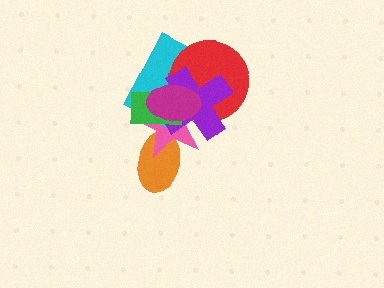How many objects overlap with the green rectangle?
5 objects overlap with the green rectangle.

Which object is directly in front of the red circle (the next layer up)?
The purple cross is directly in front of the red circle.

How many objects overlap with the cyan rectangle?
5 objects overlap with the cyan rectangle.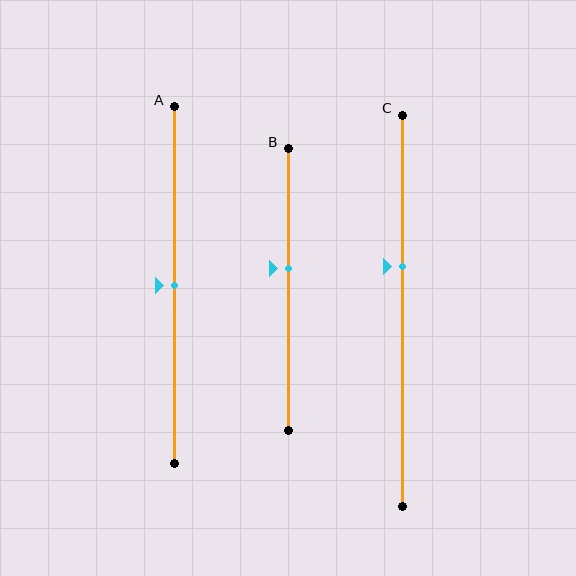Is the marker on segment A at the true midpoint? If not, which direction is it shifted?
Yes, the marker on segment A is at the true midpoint.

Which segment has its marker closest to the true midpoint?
Segment A has its marker closest to the true midpoint.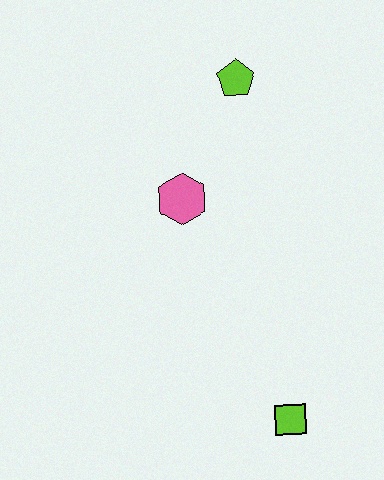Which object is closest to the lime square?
The pink hexagon is closest to the lime square.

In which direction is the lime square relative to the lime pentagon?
The lime square is below the lime pentagon.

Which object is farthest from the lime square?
The lime pentagon is farthest from the lime square.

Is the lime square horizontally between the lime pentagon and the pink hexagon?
No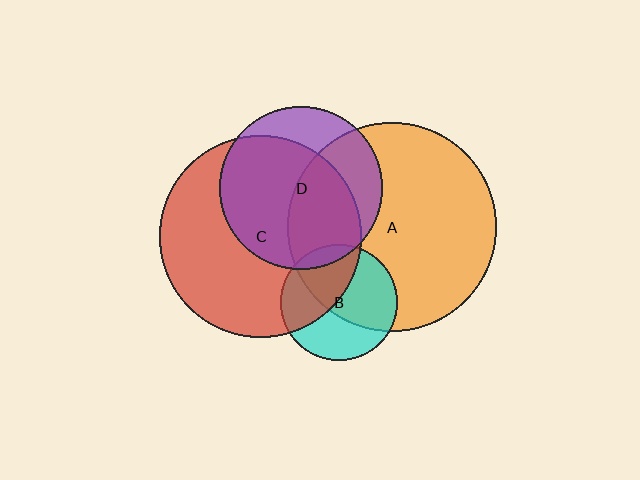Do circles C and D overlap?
Yes.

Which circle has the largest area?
Circle A (orange).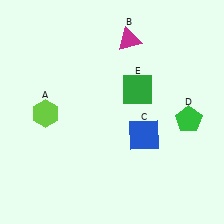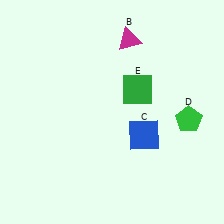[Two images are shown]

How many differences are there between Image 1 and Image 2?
There is 1 difference between the two images.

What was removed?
The lime hexagon (A) was removed in Image 2.